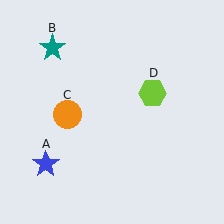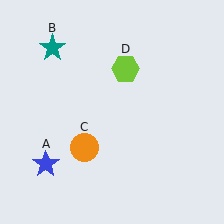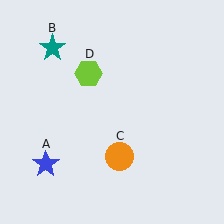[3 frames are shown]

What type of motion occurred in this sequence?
The orange circle (object C), lime hexagon (object D) rotated counterclockwise around the center of the scene.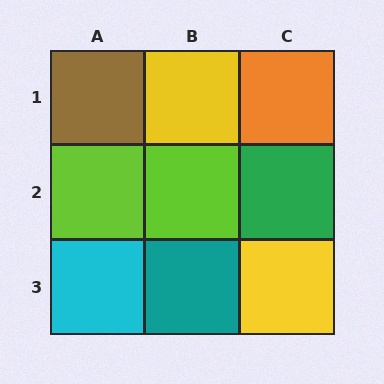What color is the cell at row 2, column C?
Green.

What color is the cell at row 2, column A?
Lime.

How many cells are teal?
1 cell is teal.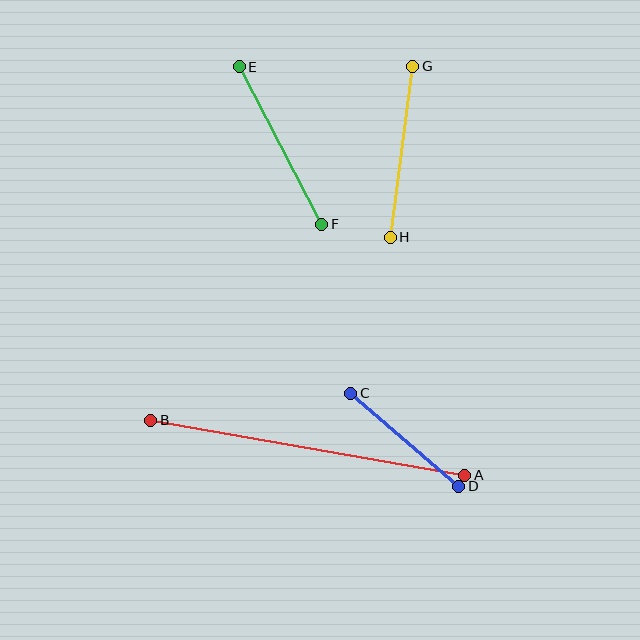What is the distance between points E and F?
The distance is approximately 178 pixels.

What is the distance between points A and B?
The distance is approximately 319 pixels.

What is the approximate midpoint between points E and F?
The midpoint is at approximately (281, 146) pixels.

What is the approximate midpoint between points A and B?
The midpoint is at approximately (308, 448) pixels.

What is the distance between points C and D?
The distance is approximately 142 pixels.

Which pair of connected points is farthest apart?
Points A and B are farthest apart.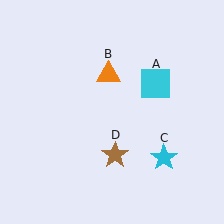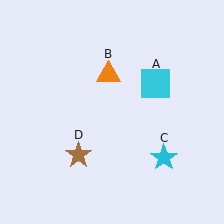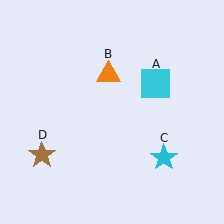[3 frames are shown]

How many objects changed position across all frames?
1 object changed position: brown star (object D).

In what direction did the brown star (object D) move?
The brown star (object D) moved left.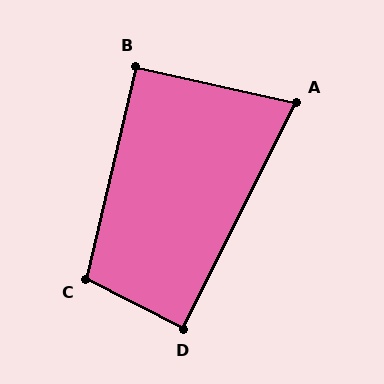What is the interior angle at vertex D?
Approximately 89 degrees (approximately right).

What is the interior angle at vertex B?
Approximately 91 degrees (approximately right).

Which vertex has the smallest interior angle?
A, at approximately 76 degrees.